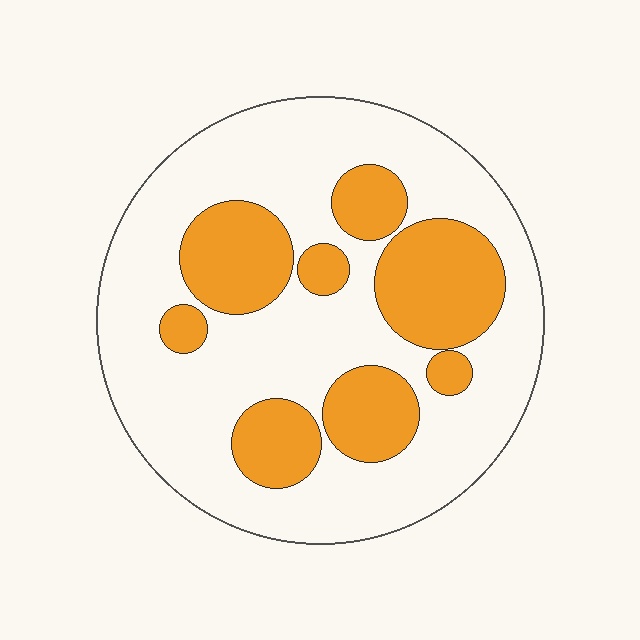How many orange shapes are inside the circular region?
8.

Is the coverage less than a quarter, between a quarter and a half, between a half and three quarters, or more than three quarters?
Between a quarter and a half.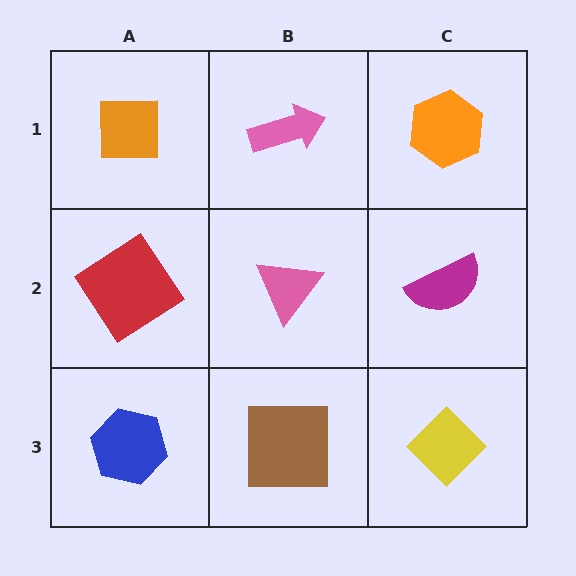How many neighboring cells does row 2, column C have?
3.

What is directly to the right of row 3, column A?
A brown square.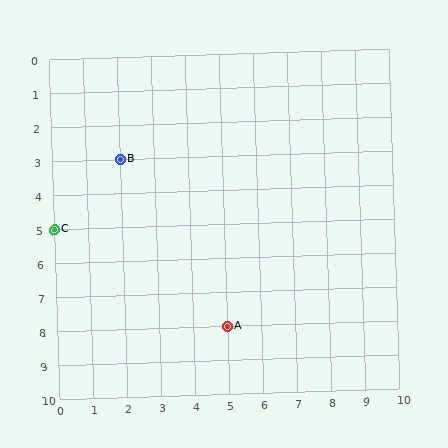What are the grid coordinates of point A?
Point A is at grid coordinates (5, 8).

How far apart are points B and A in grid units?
Points B and A are 3 columns and 5 rows apart (about 5.8 grid units diagonally).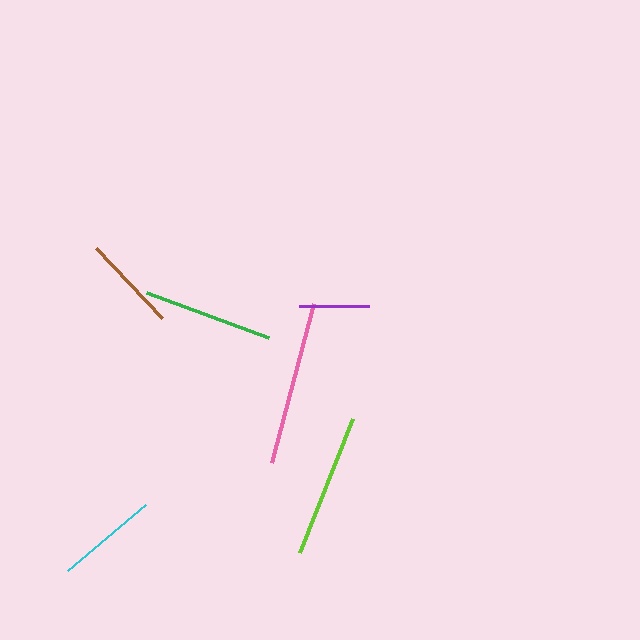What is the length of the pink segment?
The pink segment is approximately 164 pixels long.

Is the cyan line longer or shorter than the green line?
The green line is longer than the cyan line.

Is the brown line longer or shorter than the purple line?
The brown line is longer than the purple line.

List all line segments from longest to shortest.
From longest to shortest: pink, lime, green, cyan, brown, purple.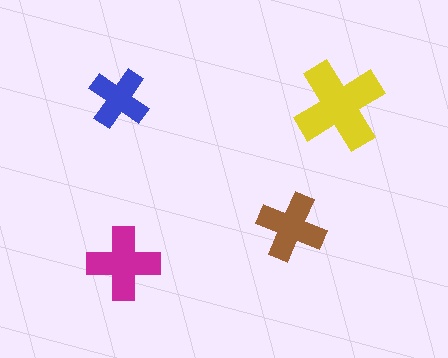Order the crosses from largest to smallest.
the yellow one, the magenta one, the brown one, the blue one.